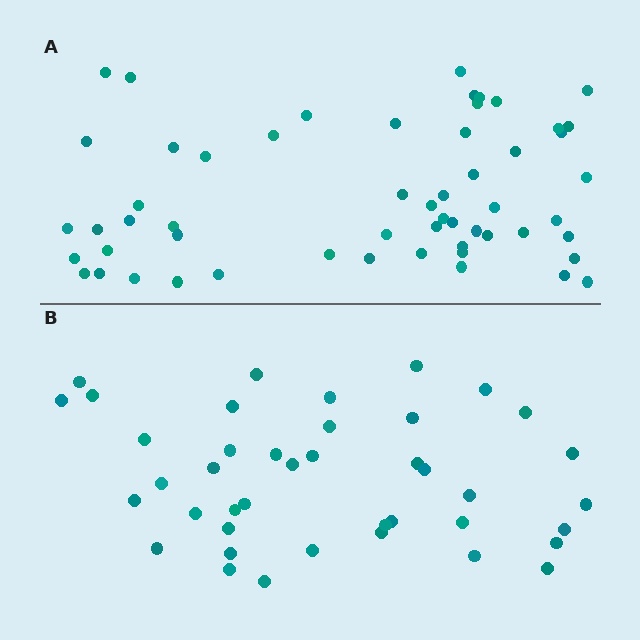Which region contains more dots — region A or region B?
Region A (the top region) has more dots.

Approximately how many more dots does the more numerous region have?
Region A has approximately 15 more dots than region B.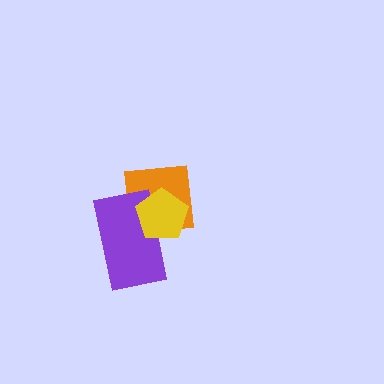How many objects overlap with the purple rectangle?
2 objects overlap with the purple rectangle.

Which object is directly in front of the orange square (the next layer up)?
The purple rectangle is directly in front of the orange square.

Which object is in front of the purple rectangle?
The yellow pentagon is in front of the purple rectangle.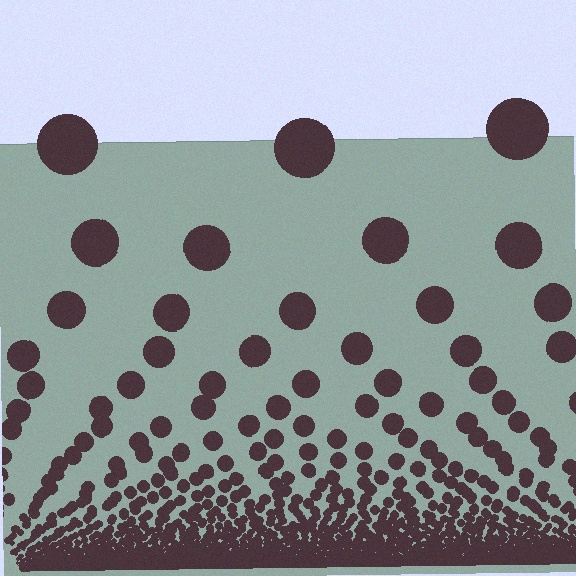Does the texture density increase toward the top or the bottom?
Density increases toward the bottom.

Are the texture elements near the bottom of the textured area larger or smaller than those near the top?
Smaller. The gradient is inverted — elements near the bottom are smaller and denser.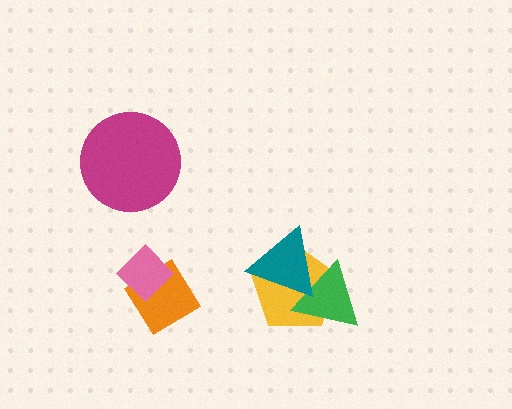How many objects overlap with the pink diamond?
1 object overlaps with the pink diamond.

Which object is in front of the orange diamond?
The pink diamond is in front of the orange diamond.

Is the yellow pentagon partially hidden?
Yes, it is partially covered by another shape.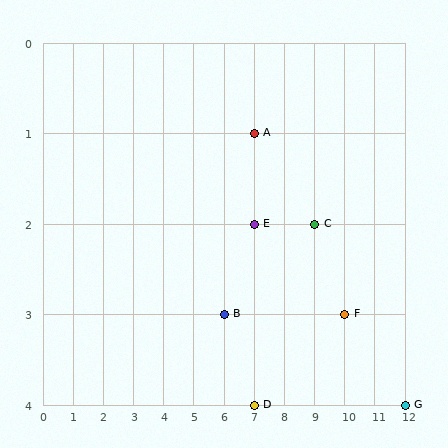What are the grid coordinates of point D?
Point D is at grid coordinates (7, 4).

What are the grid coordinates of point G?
Point G is at grid coordinates (12, 4).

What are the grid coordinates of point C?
Point C is at grid coordinates (9, 2).